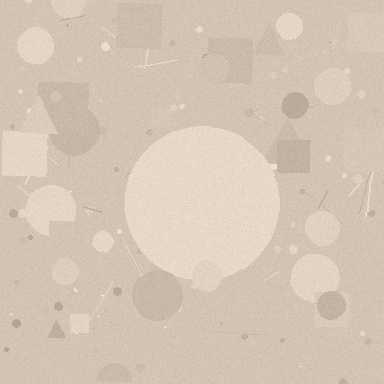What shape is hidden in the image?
A circle is hidden in the image.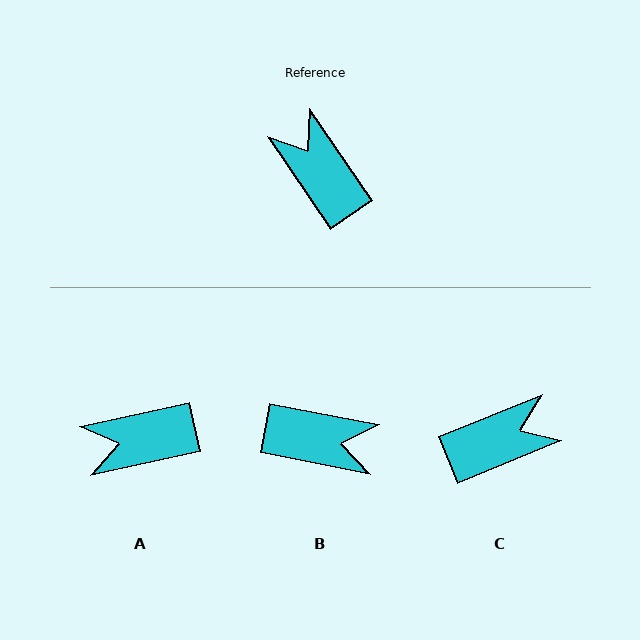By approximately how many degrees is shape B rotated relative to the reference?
Approximately 135 degrees clockwise.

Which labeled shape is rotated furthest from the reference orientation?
B, about 135 degrees away.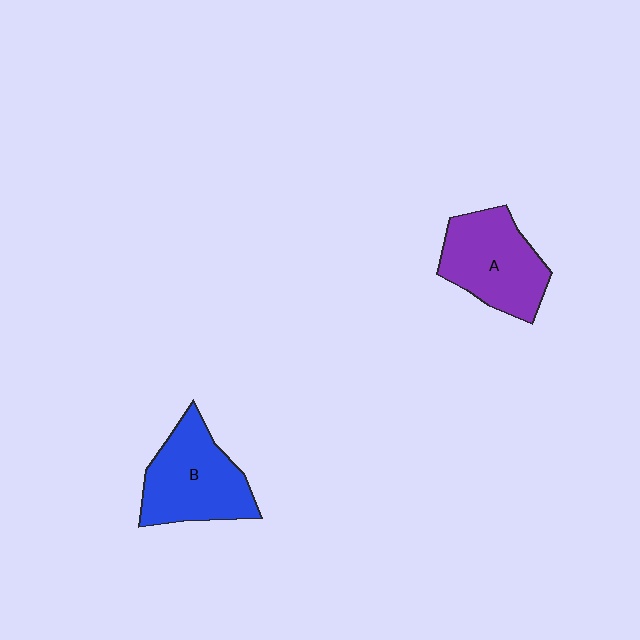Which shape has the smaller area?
Shape A (purple).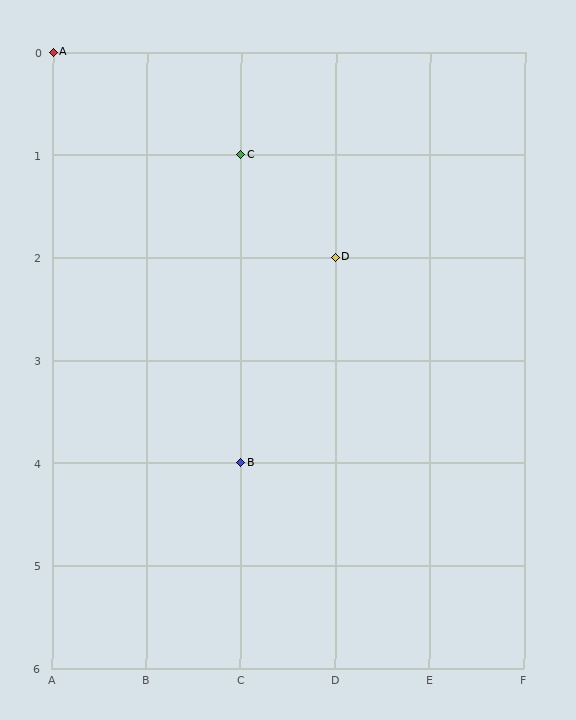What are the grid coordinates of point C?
Point C is at grid coordinates (C, 1).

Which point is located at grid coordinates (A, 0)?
Point A is at (A, 0).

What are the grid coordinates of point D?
Point D is at grid coordinates (D, 2).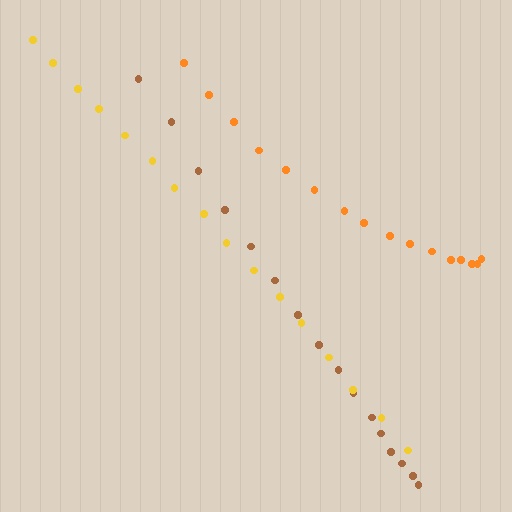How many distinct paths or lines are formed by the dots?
There are 3 distinct paths.